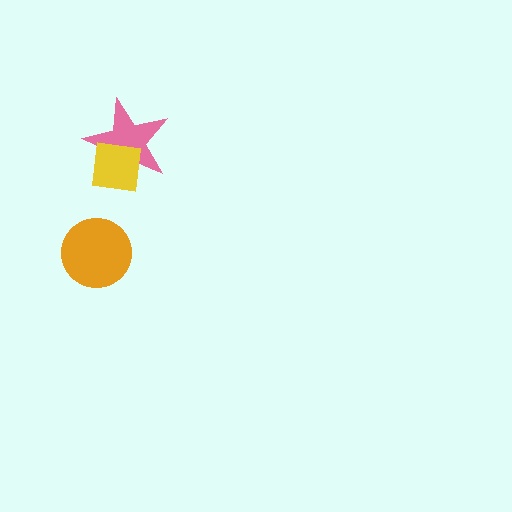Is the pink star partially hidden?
Yes, it is partially covered by another shape.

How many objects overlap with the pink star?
1 object overlaps with the pink star.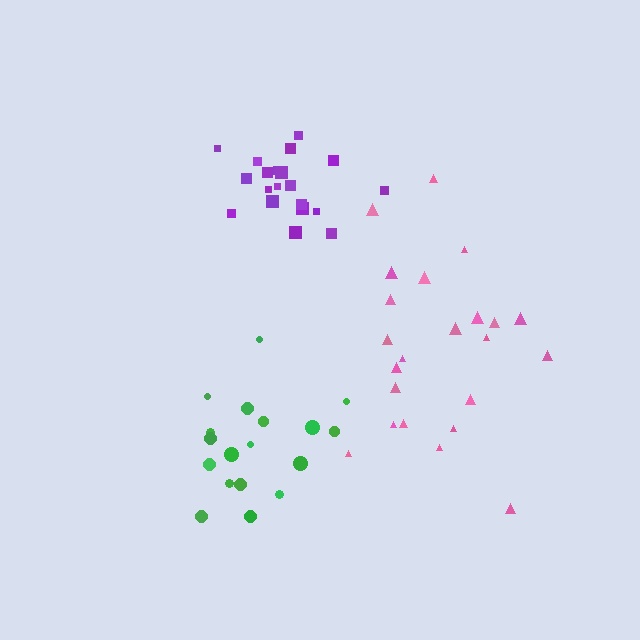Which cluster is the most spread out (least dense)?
Pink.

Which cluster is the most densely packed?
Purple.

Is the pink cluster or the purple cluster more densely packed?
Purple.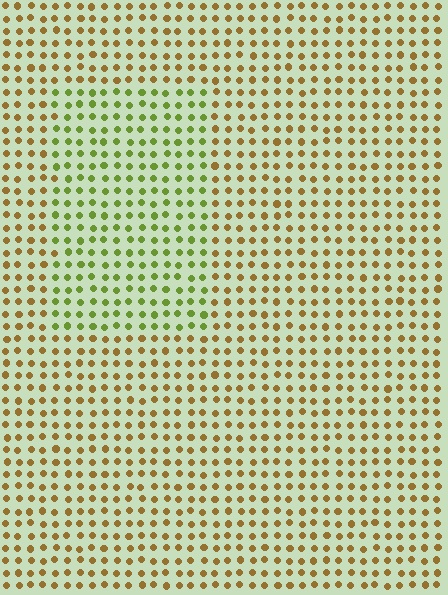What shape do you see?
I see a rectangle.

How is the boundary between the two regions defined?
The boundary is defined purely by a slight shift in hue (about 49 degrees). Spacing, size, and orientation are identical on both sides.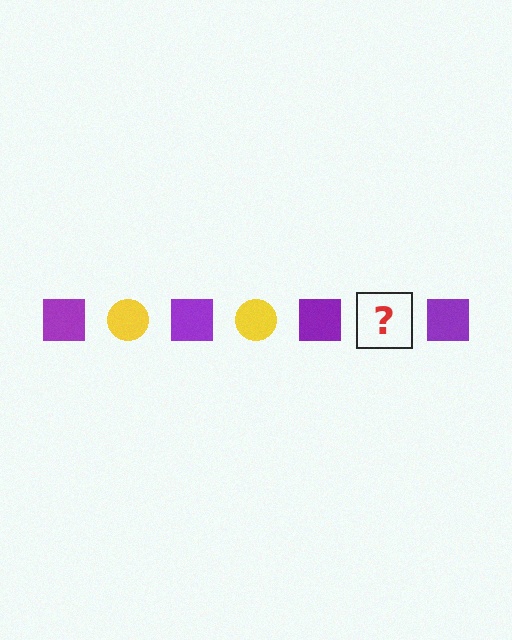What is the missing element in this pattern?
The missing element is a yellow circle.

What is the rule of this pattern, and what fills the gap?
The rule is that the pattern alternates between purple square and yellow circle. The gap should be filled with a yellow circle.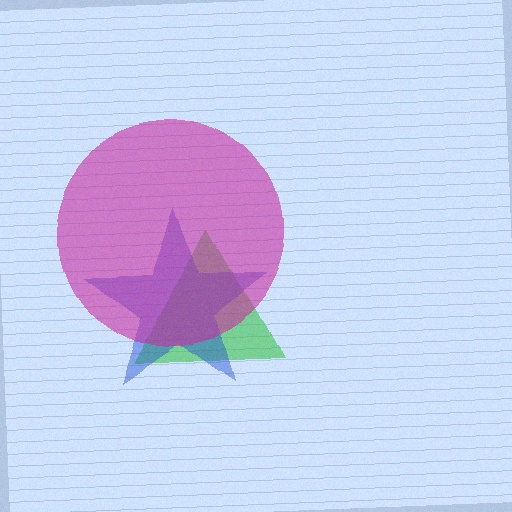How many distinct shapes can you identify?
There are 3 distinct shapes: a green triangle, a blue star, a magenta circle.